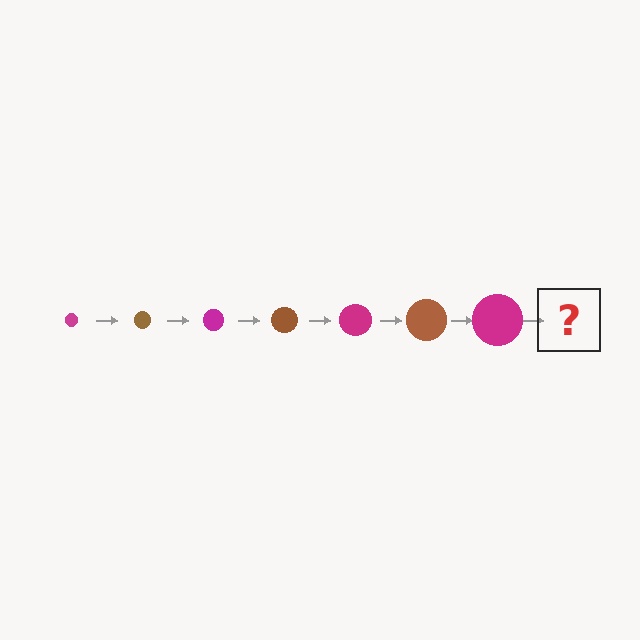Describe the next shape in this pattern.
It should be a brown circle, larger than the previous one.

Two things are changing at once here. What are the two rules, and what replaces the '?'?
The two rules are that the circle grows larger each step and the color cycles through magenta and brown. The '?' should be a brown circle, larger than the previous one.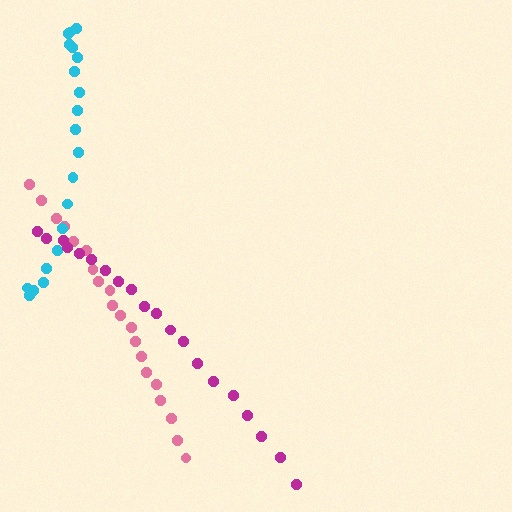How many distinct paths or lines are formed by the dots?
There are 3 distinct paths.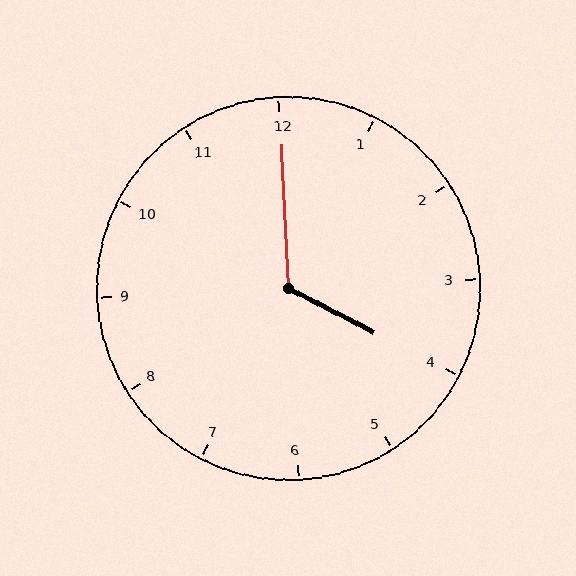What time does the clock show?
4:00.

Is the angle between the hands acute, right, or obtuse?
It is obtuse.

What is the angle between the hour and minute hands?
Approximately 120 degrees.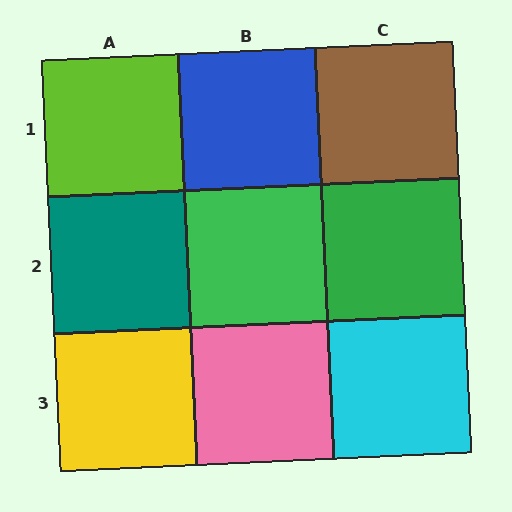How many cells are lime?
1 cell is lime.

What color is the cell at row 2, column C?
Green.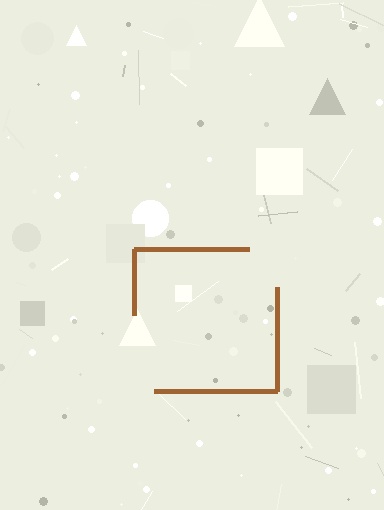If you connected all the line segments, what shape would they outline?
They would outline a square.